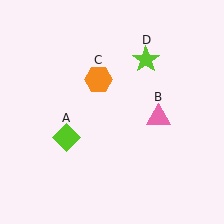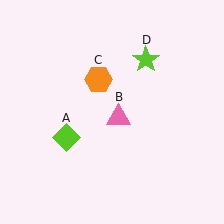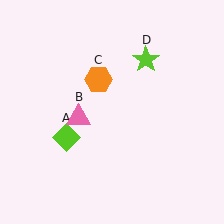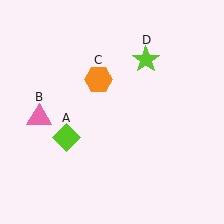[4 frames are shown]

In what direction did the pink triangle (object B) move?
The pink triangle (object B) moved left.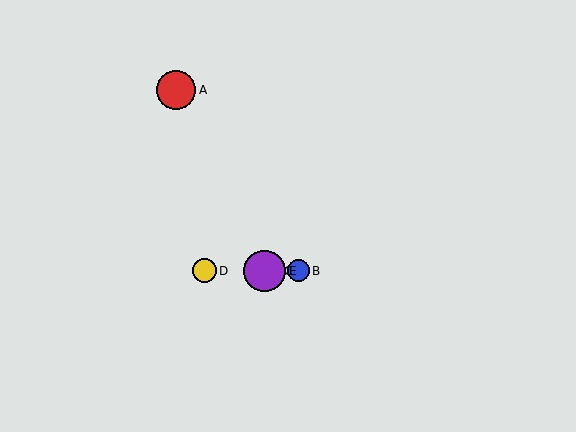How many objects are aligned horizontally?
4 objects (B, C, D, E) are aligned horizontally.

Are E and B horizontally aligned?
Yes, both are at y≈271.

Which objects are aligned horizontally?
Objects B, C, D, E are aligned horizontally.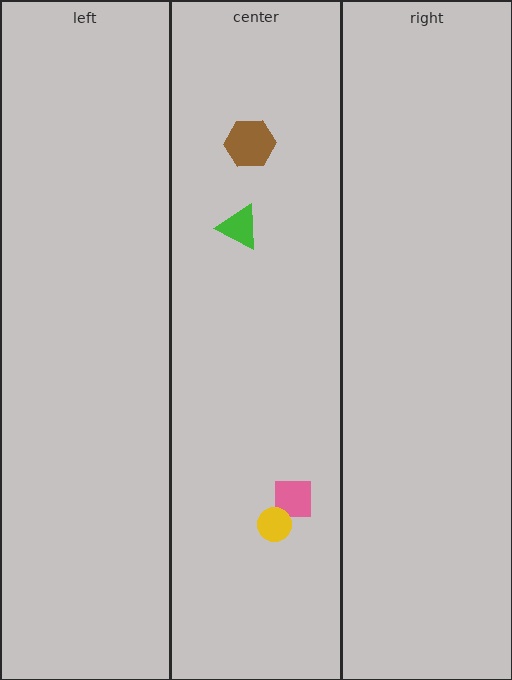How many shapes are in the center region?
4.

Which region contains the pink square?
The center region.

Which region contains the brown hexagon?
The center region.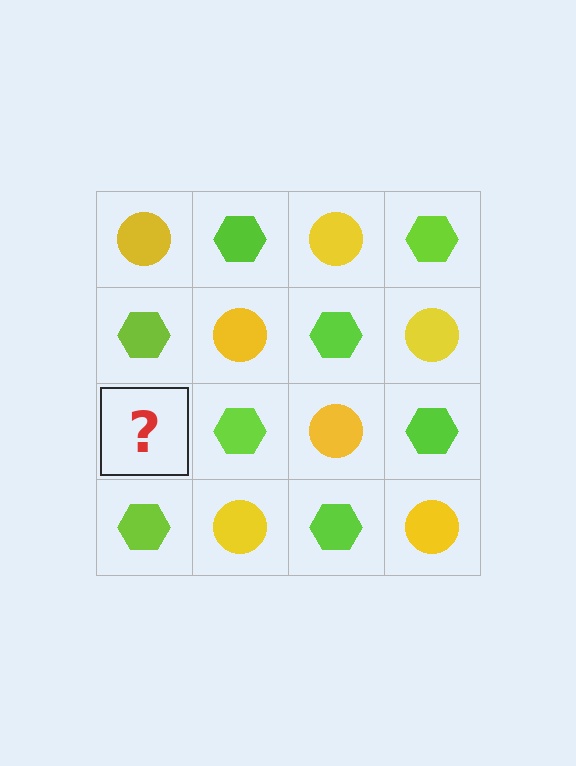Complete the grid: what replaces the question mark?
The question mark should be replaced with a yellow circle.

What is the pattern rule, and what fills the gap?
The rule is that it alternates yellow circle and lime hexagon in a checkerboard pattern. The gap should be filled with a yellow circle.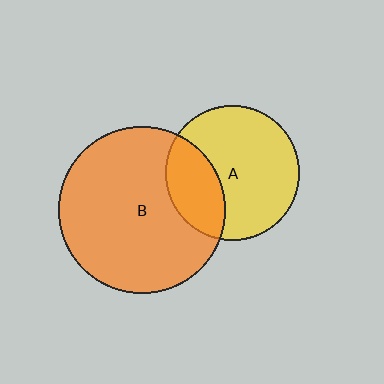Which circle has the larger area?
Circle B (orange).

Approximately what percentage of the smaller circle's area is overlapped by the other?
Approximately 30%.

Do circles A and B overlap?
Yes.